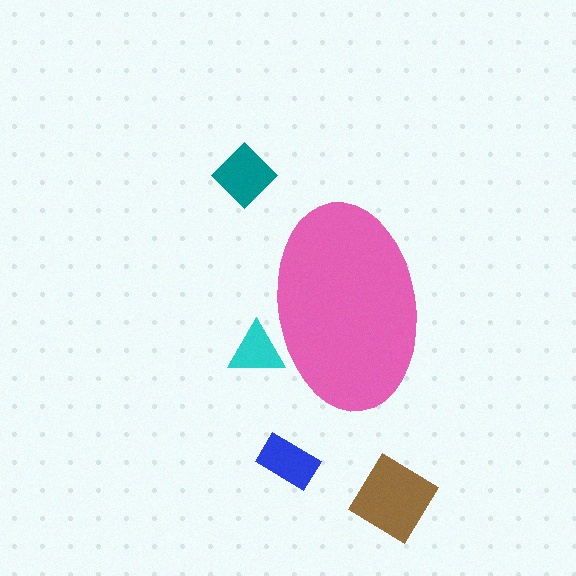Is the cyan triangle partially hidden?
Yes, the cyan triangle is partially hidden behind the pink ellipse.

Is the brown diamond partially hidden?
No, the brown diamond is fully visible.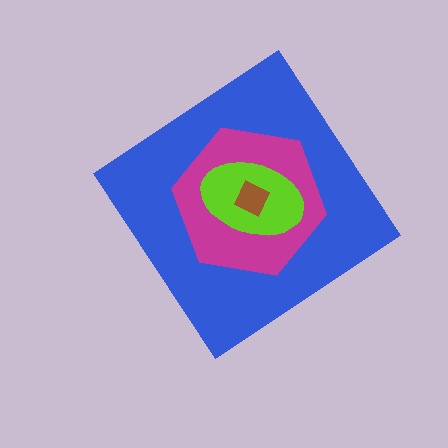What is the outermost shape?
The blue diamond.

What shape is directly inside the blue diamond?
The magenta hexagon.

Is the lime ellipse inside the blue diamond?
Yes.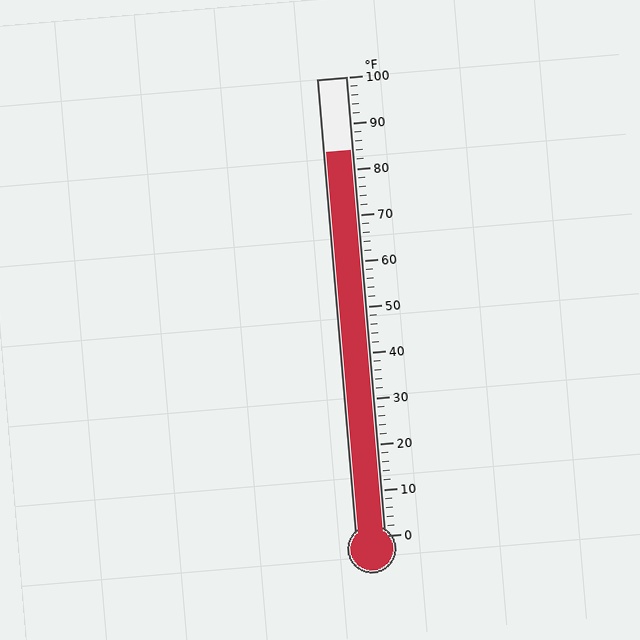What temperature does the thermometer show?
The thermometer shows approximately 84°F.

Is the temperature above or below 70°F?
The temperature is above 70°F.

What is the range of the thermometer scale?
The thermometer scale ranges from 0°F to 100°F.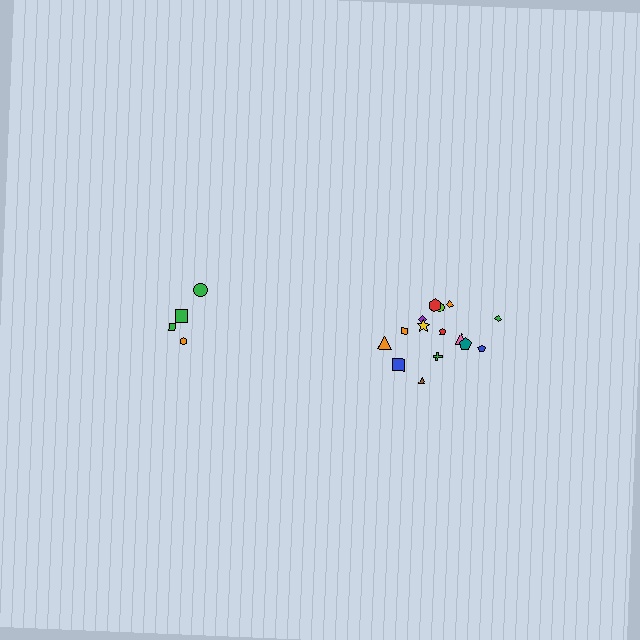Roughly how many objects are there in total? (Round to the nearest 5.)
Roughly 20 objects in total.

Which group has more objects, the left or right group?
The right group.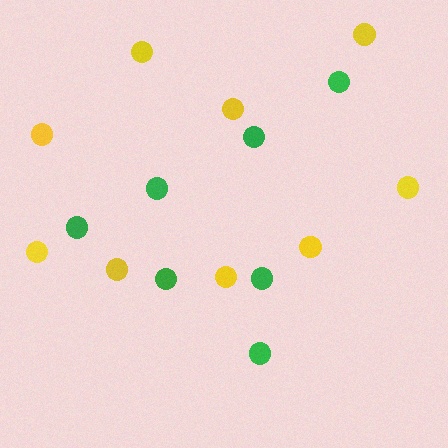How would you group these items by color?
There are 2 groups: one group of yellow circles (9) and one group of green circles (7).